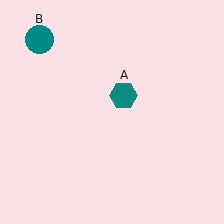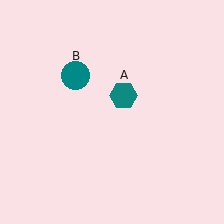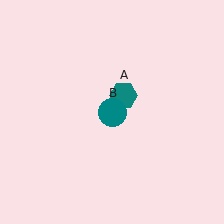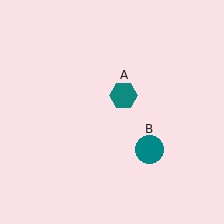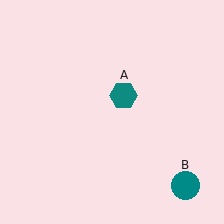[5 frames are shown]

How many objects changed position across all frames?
1 object changed position: teal circle (object B).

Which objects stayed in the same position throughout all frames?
Teal hexagon (object A) remained stationary.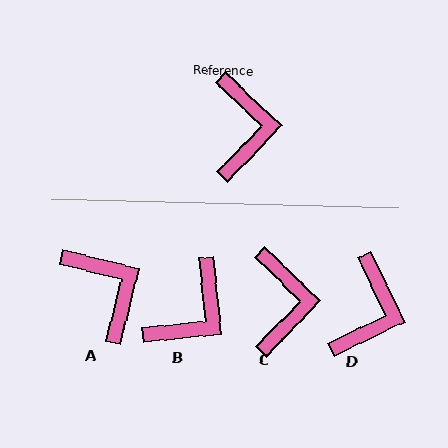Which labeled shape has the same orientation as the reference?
C.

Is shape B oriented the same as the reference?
No, it is off by about 40 degrees.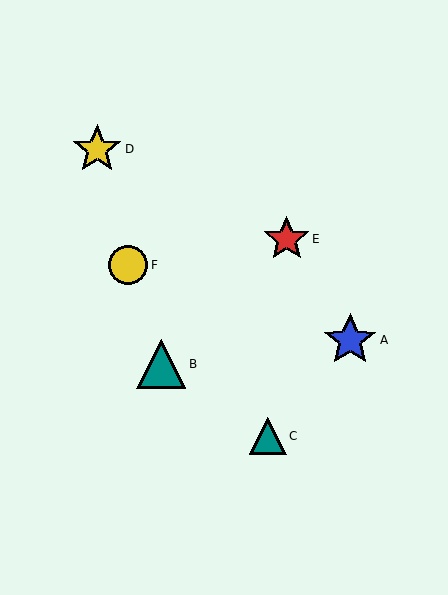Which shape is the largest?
The blue star (labeled A) is the largest.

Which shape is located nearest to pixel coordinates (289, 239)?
The red star (labeled E) at (287, 239) is nearest to that location.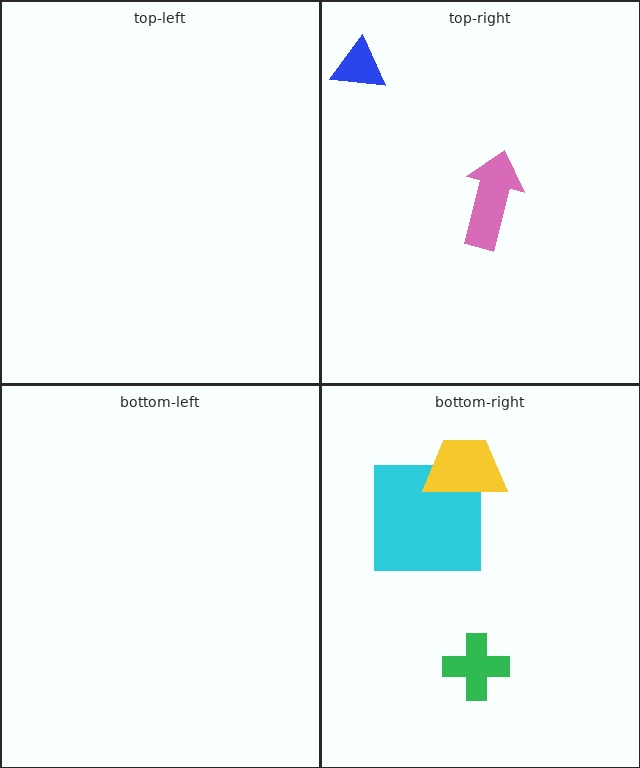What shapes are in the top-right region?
The pink arrow, the blue triangle.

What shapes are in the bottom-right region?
The green cross, the cyan square, the yellow trapezoid.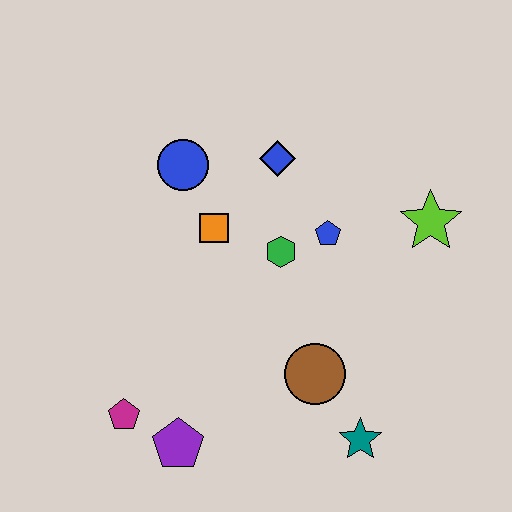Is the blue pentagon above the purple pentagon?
Yes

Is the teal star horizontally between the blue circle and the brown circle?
No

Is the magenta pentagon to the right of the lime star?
No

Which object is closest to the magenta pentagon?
The purple pentagon is closest to the magenta pentagon.